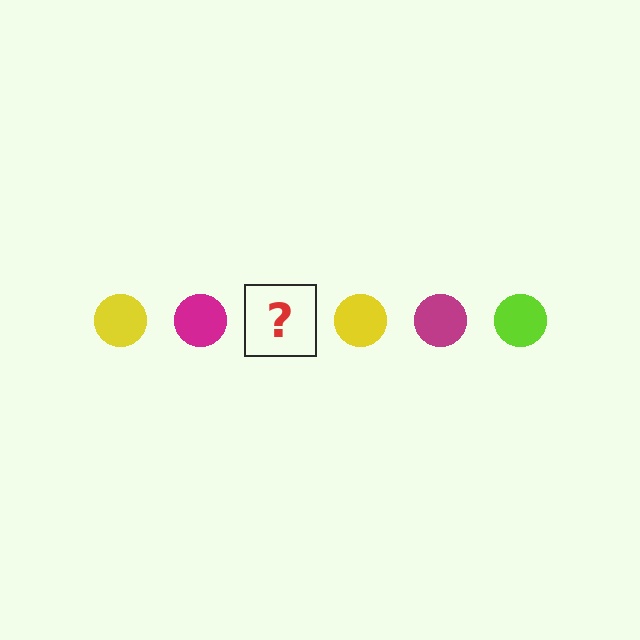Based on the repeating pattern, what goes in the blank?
The blank should be a lime circle.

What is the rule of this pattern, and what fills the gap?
The rule is that the pattern cycles through yellow, magenta, lime circles. The gap should be filled with a lime circle.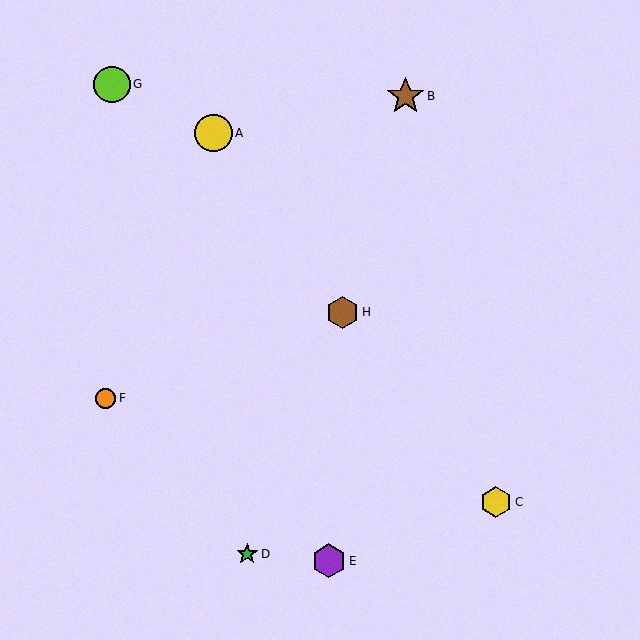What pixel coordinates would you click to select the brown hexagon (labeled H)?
Click at (342, 312) to select the brown hexagon H.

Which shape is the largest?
The yellow circle (labeled A) is the largest.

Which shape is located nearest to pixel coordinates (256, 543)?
The green star (labeled D) at (247, 554) is nearest to that location.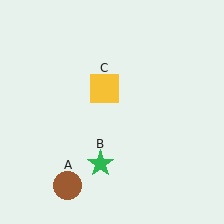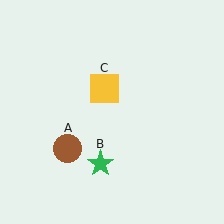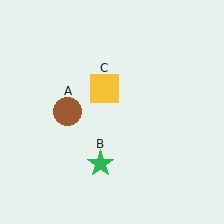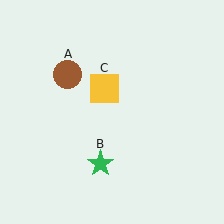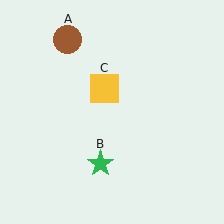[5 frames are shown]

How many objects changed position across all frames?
1 object changed position: brown circle (object A).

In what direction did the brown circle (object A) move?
The brown circle (object A) moved up.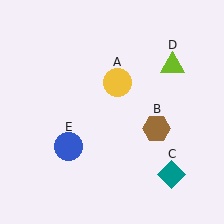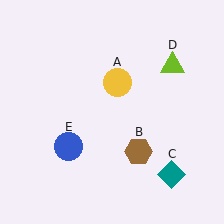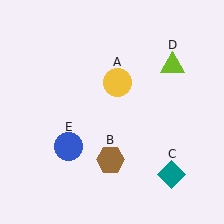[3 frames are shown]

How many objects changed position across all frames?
1 object changed position: brown hexagon (object B).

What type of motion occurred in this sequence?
The brown hexagon (object B) rotated clockwise around the center of the scene.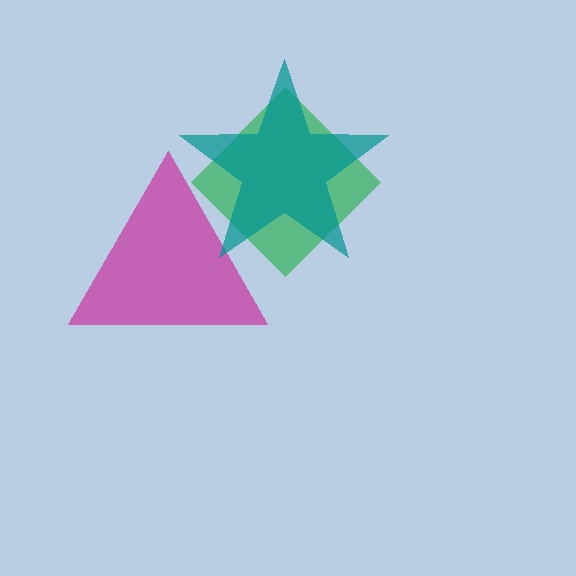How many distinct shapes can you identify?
There are 3 distinct shapes: a magenta triangle, a green diamond, a teal star.